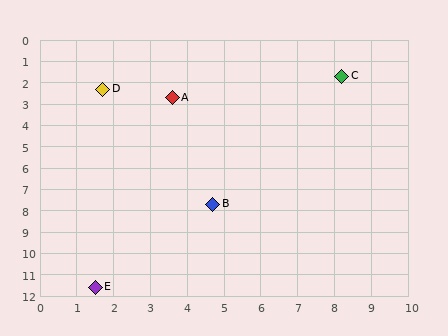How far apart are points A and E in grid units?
Points A and E are about 9.1 grid units apart.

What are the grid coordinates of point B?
Point B is at approximately (4.7, 7.7).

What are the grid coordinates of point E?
Point E is at approximately (1.5, 11.6).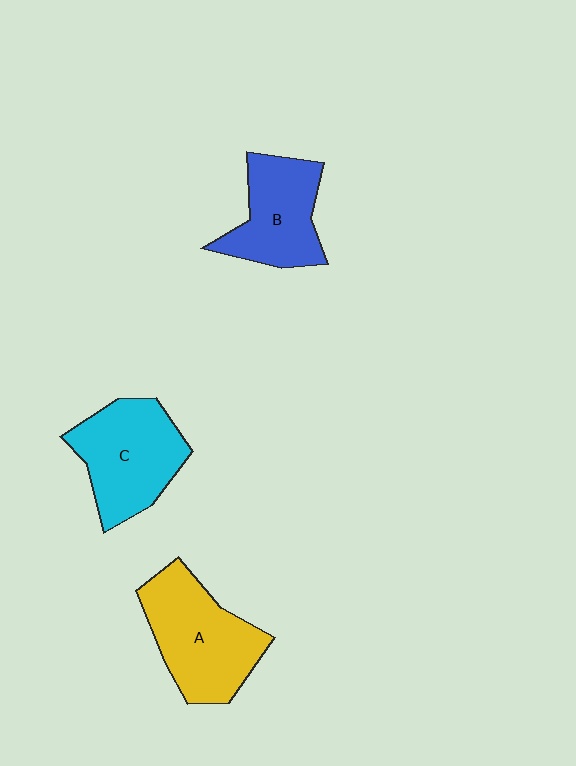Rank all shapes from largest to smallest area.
From largest to smallest: A (yellow), C (cyan), B (blue).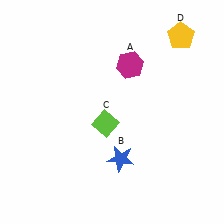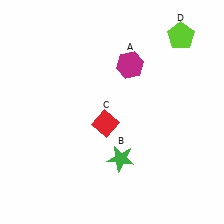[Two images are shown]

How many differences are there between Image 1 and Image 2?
There are 3 differences between the two images.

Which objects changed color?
B changed from blue to green. C changed from lime to red. D changed from yellow to lime.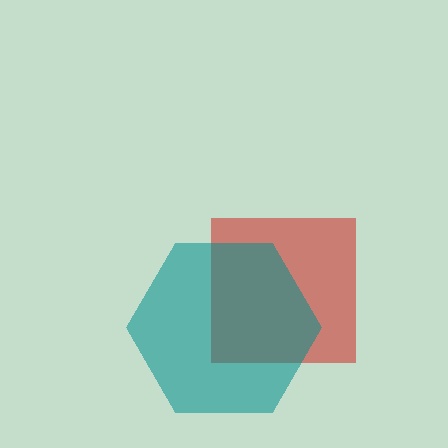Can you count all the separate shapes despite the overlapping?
Yes, there are 2 separate shapes.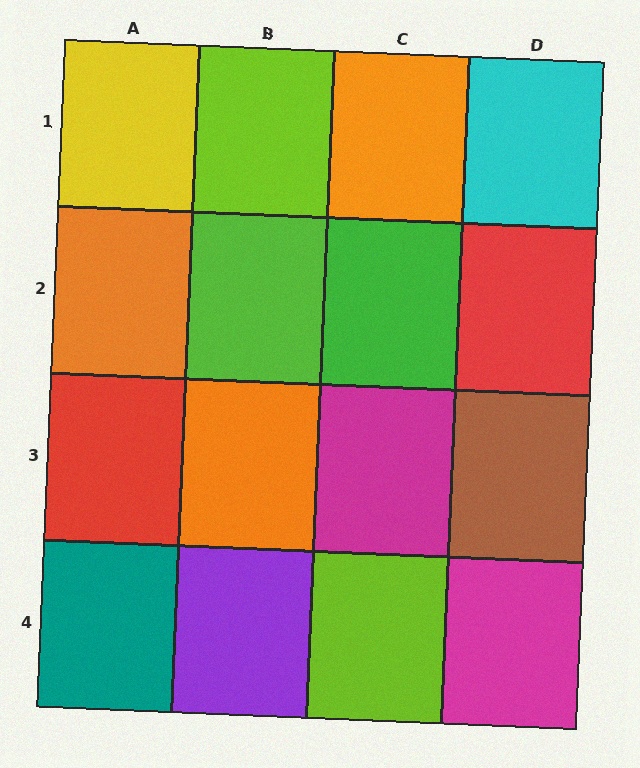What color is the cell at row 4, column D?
Magenta.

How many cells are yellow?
1 cell is yellow.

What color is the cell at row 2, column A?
Orange.